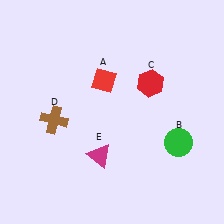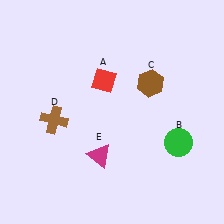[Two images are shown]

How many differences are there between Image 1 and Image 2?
There is 1 difference between the two images.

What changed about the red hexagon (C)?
In Image 1, C is red. In Image 2, it changed to brown.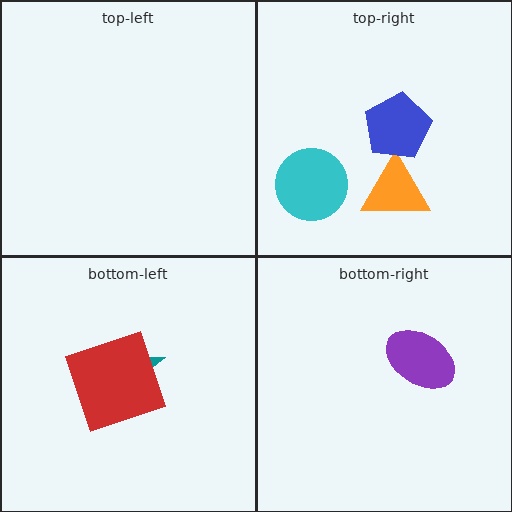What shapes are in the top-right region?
The cyan circle, the orange triangle, the blue pentagon.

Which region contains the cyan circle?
The top-right region.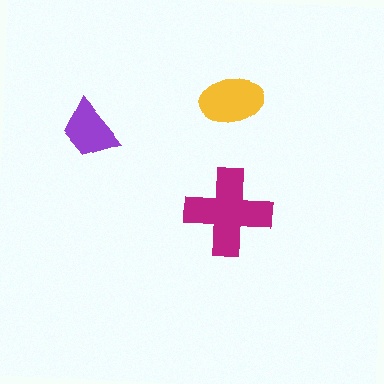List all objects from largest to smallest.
The magenta cross, the yellow ellipse, the purple trapezoid.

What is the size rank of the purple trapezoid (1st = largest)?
3rd.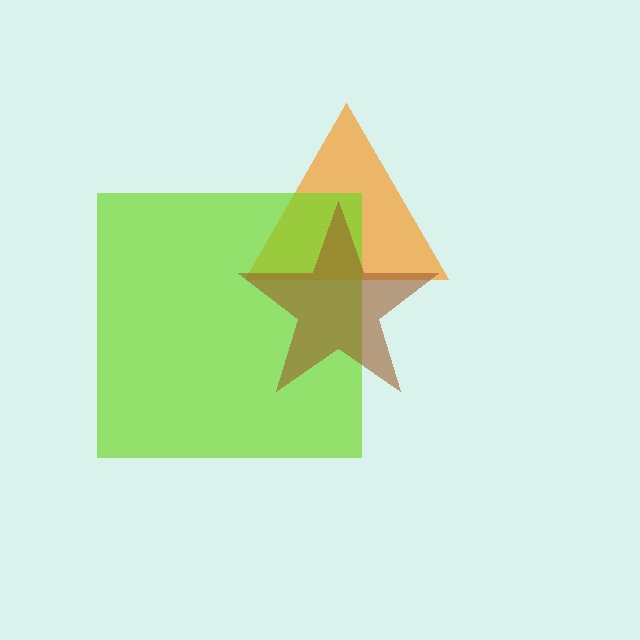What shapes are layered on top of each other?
The layered shapes are: an orange triangle, a lime square, a brown star.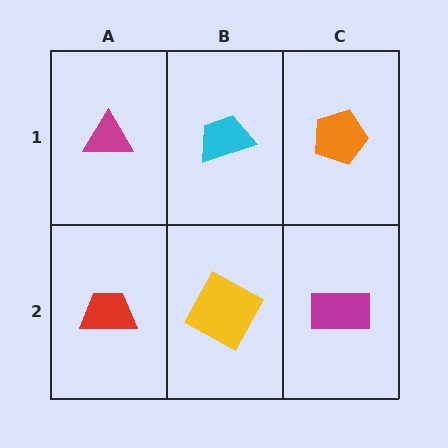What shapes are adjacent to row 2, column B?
A cyan trapezoid (row 1, column B), a red trapezoid (row 2, column A), a magenta rectangle (row 2, column C).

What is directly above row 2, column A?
A magenta triangle.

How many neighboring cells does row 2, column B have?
3.